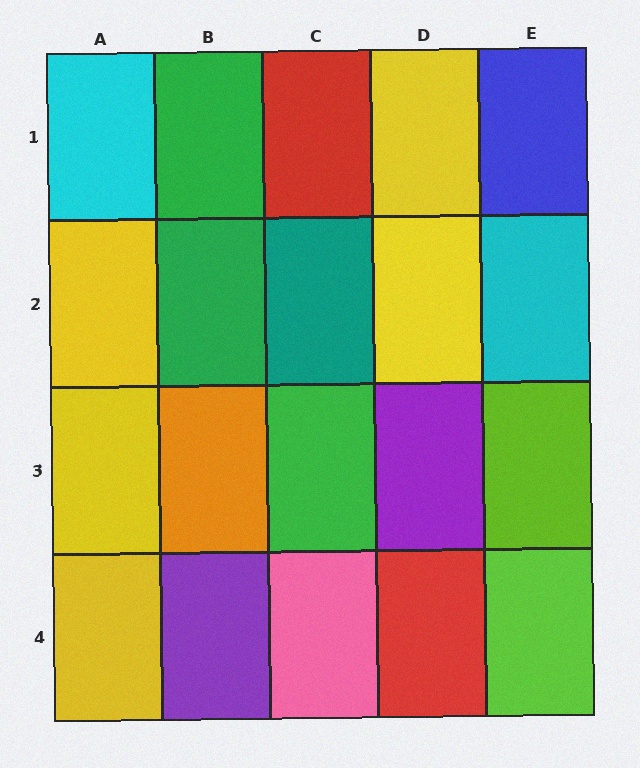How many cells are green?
3 cells are green.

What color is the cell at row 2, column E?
Cyan.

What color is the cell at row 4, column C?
Pink.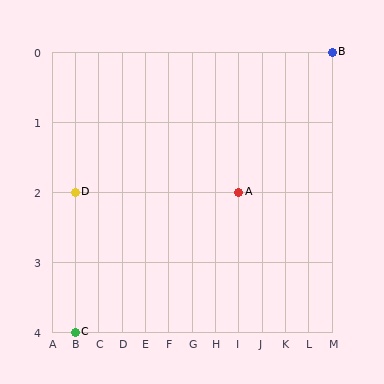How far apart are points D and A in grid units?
Points D and A are 7 columns apart.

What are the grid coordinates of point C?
Point C is at grid coordinates (B, 4).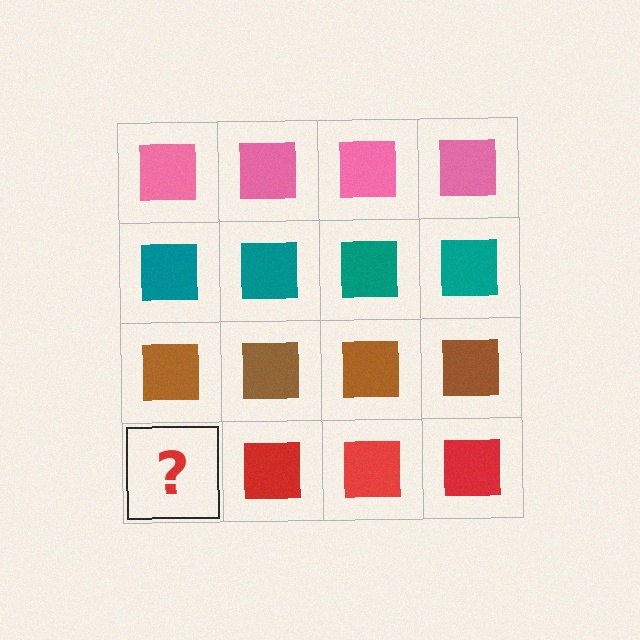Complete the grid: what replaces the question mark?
The question mark should be replaced with a red square.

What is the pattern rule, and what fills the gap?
The rule is that each row has a consistent color. The gap should be filled with a red square.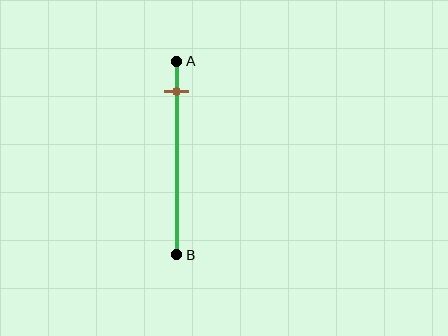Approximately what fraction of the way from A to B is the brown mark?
The brown mark is approximately 15% of the way from A to B.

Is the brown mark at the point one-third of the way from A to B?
No, the mark is at about 15% from A, not at the 33% one-third point.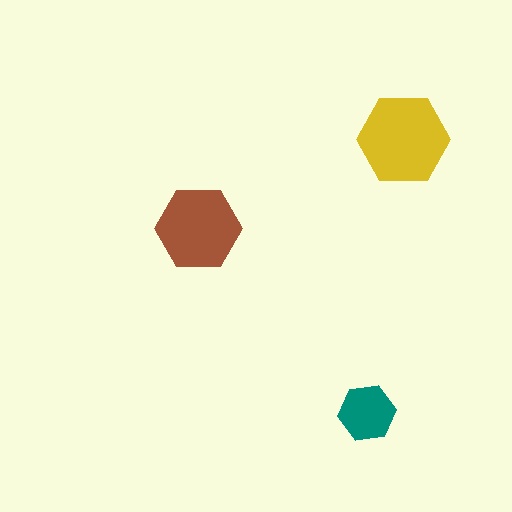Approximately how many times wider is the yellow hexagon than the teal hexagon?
About 1.5 times wider.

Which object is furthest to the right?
The yellow hexagon is rightmost.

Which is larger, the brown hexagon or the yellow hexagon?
The yellow one.